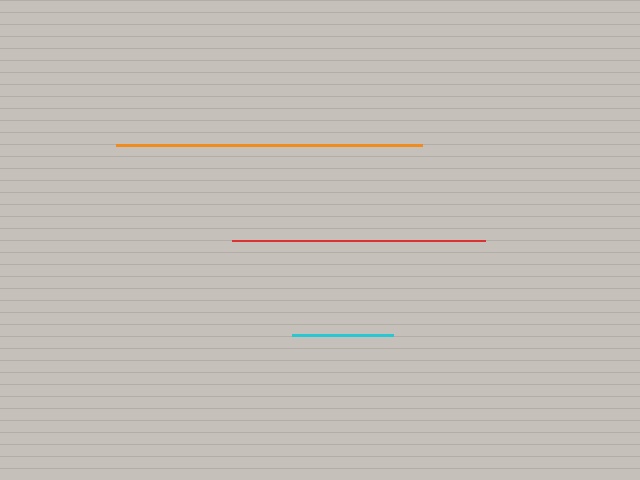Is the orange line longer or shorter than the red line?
The orange line is longer than the red line.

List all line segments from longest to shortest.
From longest to shortest: orange, red, cyan.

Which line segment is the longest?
The orange line is the longest at approximately 305 pixels.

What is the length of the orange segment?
The orange segment is approximately 305 pixels long.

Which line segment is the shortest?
The cyan line is the shortest at approximately 102 pixels.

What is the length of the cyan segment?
The cyan segment is approximately 102 pixels long.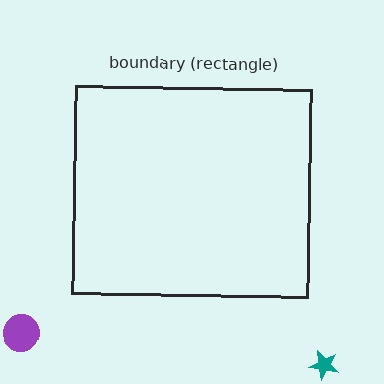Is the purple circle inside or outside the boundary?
Outside.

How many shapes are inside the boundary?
0 inside, 2 outside.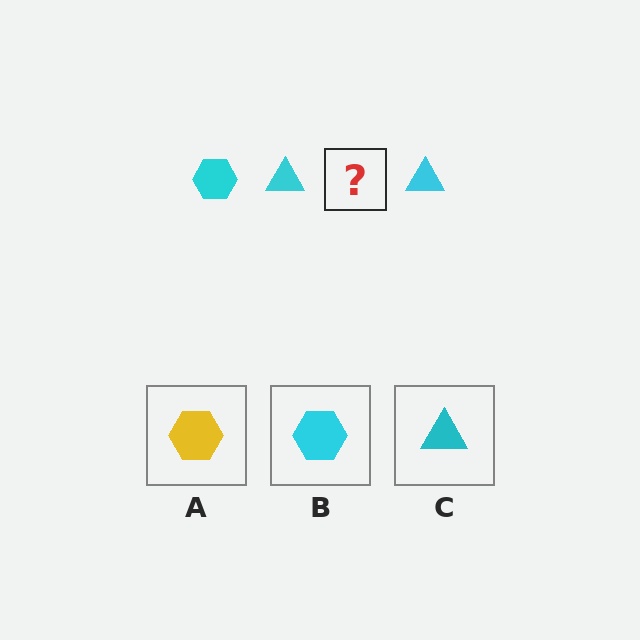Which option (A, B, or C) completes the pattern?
B.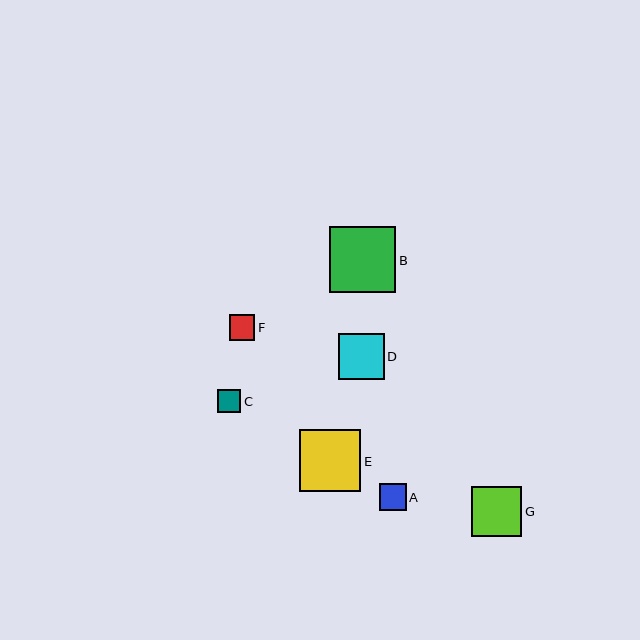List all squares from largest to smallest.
From largest to smallest: B, E, G, D, A, F, C.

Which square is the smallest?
Square C is the smallest with a size of approximately 23 pixels.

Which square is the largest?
Square B is the largest with a size of approximately 66 pixels.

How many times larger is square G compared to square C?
Square G is approximately 2.2 times the size of square C.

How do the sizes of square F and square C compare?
Square F and square C are approximately the same size.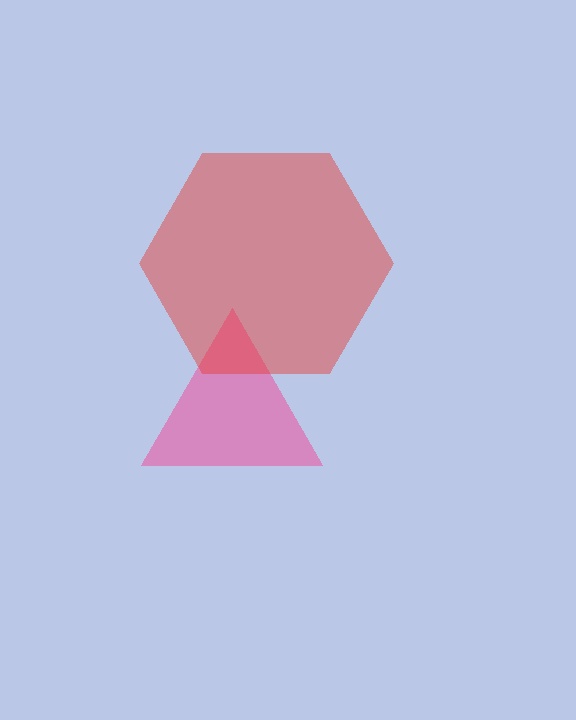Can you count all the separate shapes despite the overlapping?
Yes, there are 2 separate shapes.